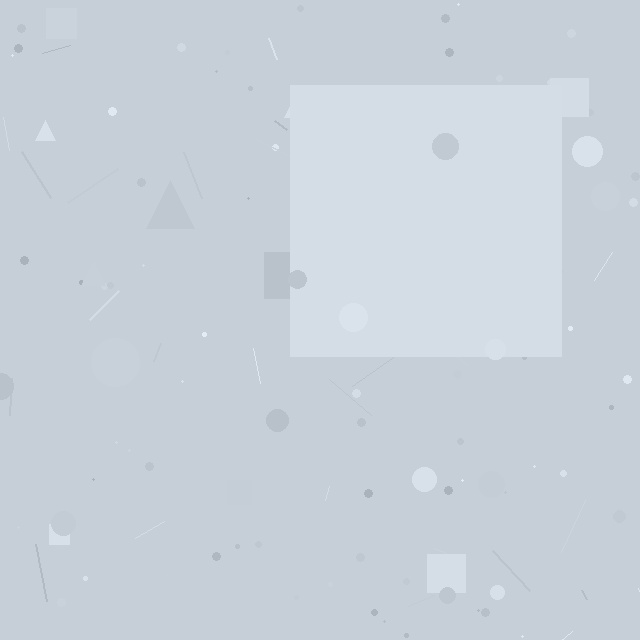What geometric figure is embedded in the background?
A square is embedded in the background.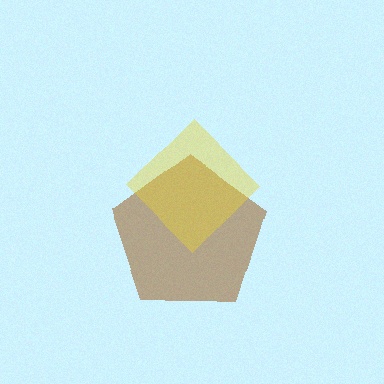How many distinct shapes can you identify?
There are 2 distinct shapes: a brown pentagon, a yellow diamond.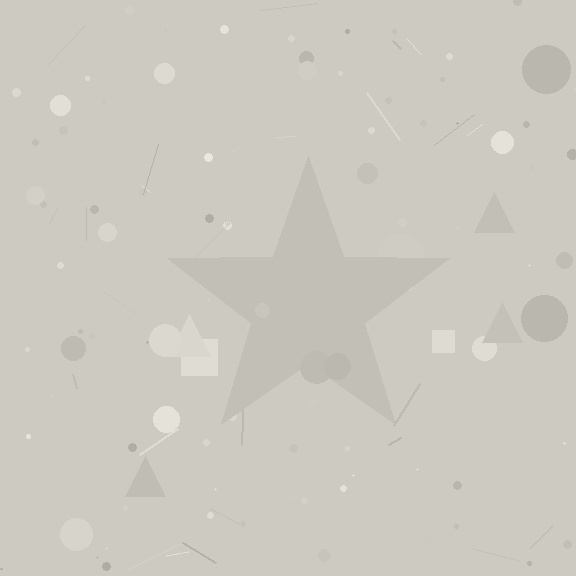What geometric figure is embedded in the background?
A star is embedded in the background.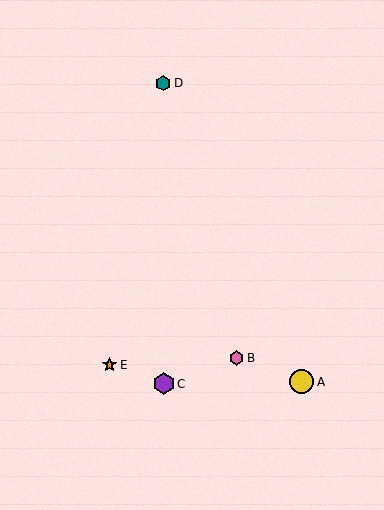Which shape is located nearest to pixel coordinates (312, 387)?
The yellow circle (labeled A) at (302, 382) is nearest to that location.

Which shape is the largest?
The yellow circle (labeled A) is the largest.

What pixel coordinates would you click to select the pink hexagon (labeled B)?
Click at (237, 358) to select the pink hexagon B.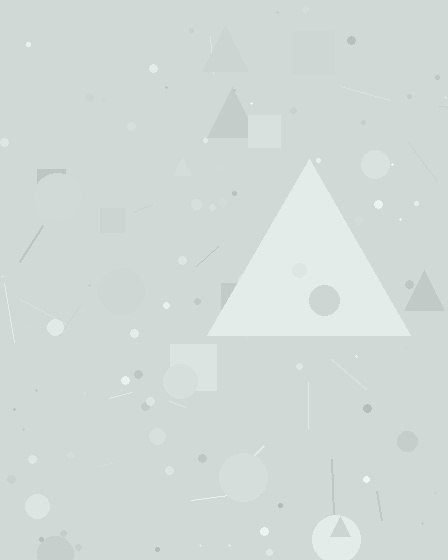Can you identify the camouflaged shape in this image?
The camouflaged shape is a triangle.